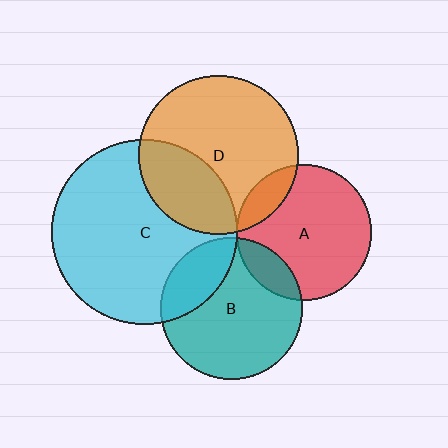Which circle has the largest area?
Circle C (cyan).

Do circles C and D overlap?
Yes.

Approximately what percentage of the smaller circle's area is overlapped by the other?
Approximately 30%.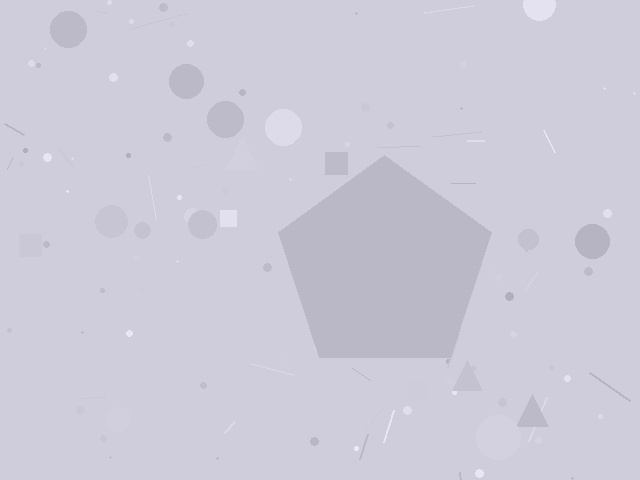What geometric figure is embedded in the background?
A pentagon is embedded in the background.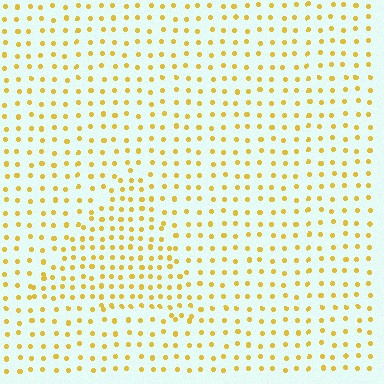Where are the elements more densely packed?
The elements are more densely packed inside the triangle boundary.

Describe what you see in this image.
The image contains small yellow elements arranged at two different densities. A triangle-shaped region is visible where the elements are more densely packed than the surrounding area.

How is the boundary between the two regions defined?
The boundary is defined by a change in element density (approximately 1.6x ratio). All elements are the same color, size, and shape.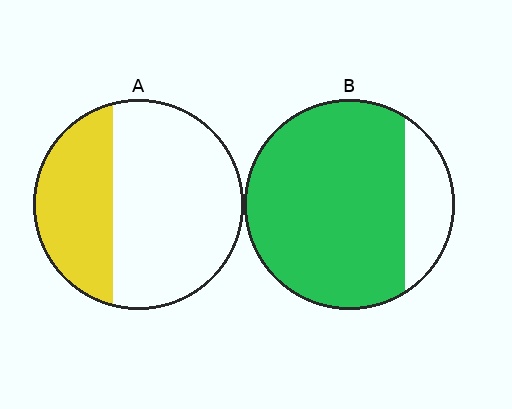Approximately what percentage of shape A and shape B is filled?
A is approximately 35% and B is approximately 80%.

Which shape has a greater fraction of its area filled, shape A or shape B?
Shape B.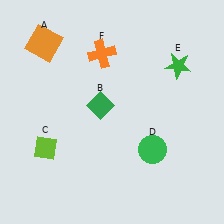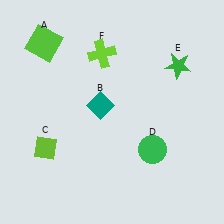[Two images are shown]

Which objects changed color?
A changed from orange to lime. B changed from green to teal. F changed from orange to lime.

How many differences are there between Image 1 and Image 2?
There are 3 differences between the two images.